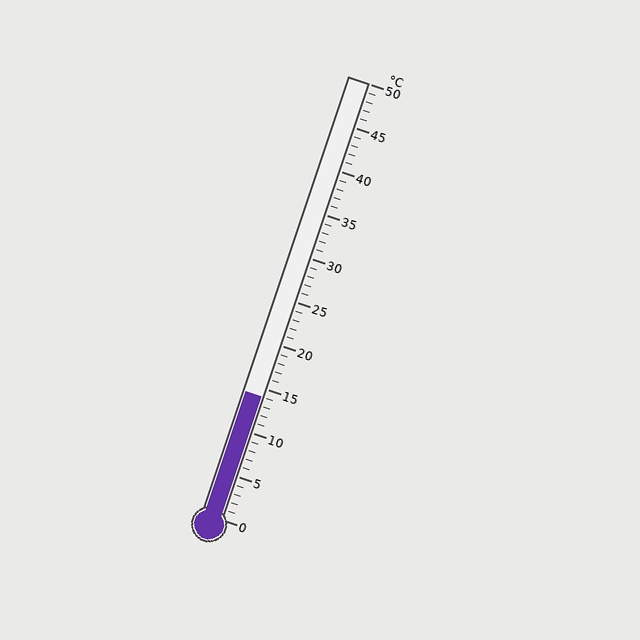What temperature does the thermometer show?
The thermometer shows approximately 14°C.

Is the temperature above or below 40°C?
The temperature is below 40°C.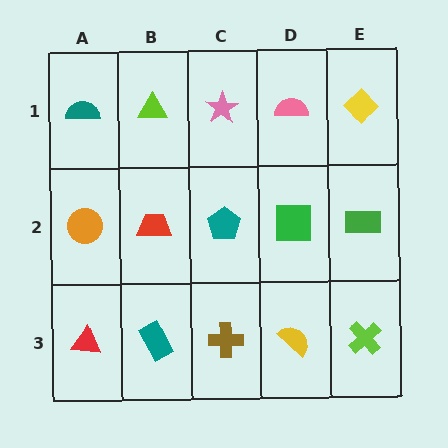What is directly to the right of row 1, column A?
A lime triangle.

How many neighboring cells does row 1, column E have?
2.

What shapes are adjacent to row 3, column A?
An orange circle (row 2, column A), a teal rectangle (row 3, column B).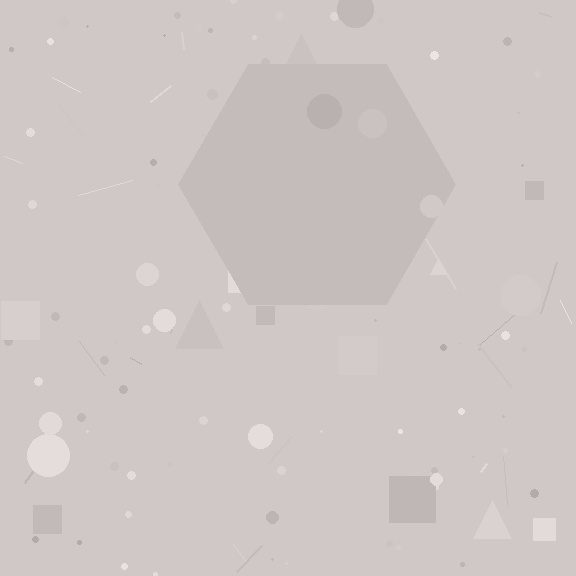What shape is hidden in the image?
A hexagon is hidden in the image.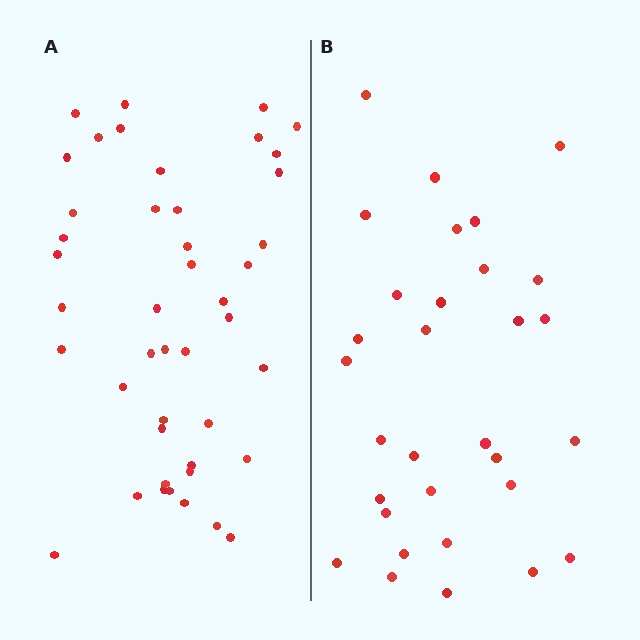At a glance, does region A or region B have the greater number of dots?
Region A (the left region) has more dots.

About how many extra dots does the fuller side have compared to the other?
Region A has approximately 15 more dots than region B.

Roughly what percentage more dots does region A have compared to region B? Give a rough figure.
About 40% more.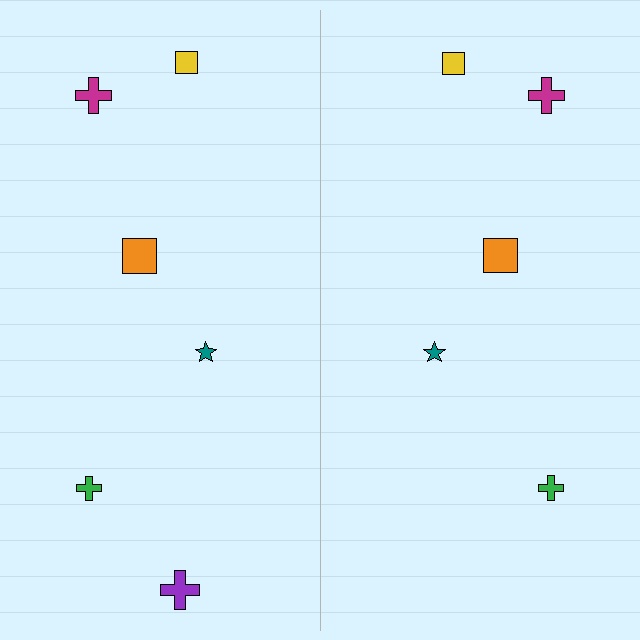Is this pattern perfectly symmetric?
No, the pattern is not perfectly symmetric. A purple cross is missing from the right side.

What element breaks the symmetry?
A purple cross is missing from the right side.